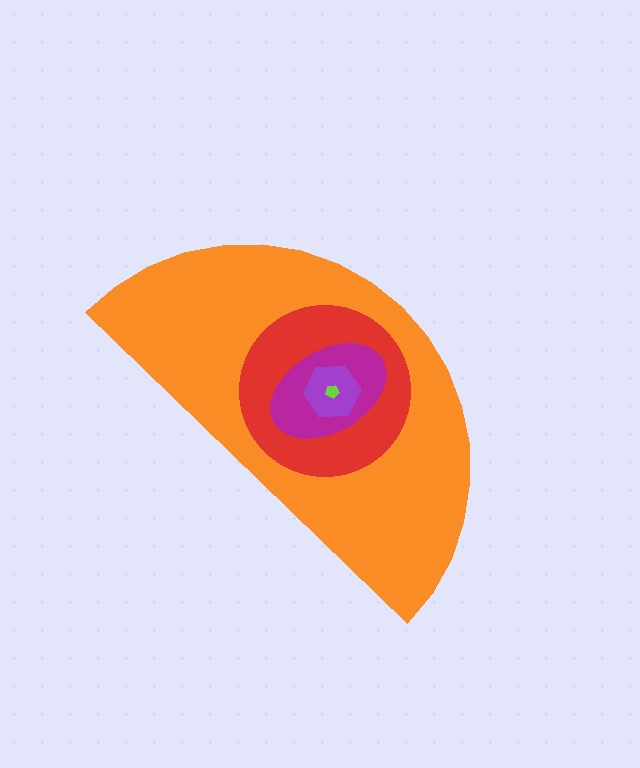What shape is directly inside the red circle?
The magenta ellipse.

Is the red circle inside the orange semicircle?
Yes.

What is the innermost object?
The lime pentagon.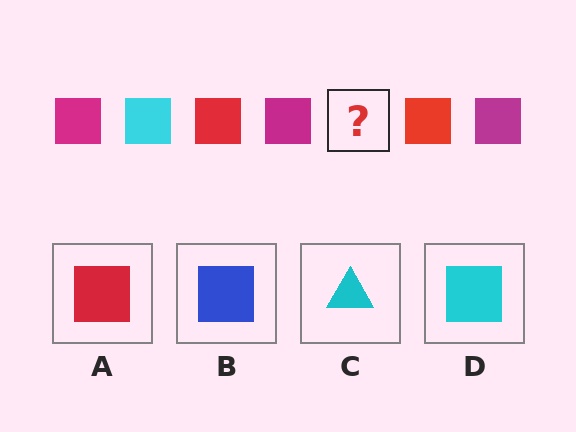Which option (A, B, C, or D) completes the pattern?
D.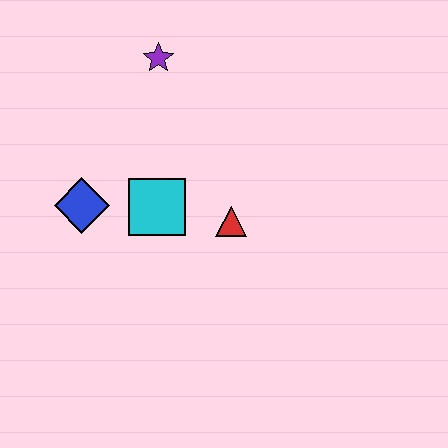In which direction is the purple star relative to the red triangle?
The purple star is above the red triangle.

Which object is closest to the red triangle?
The cyan square is closest to the red triangle.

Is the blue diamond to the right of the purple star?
No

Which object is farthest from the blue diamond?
The purple star is farthest from the blue diamond.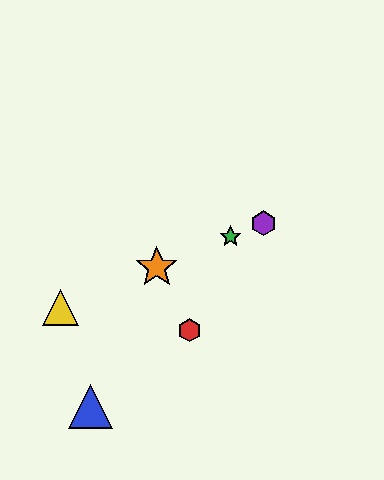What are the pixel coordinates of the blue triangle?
The blue triangle is at (90, 407).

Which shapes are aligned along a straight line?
The green star, the yellow triangle, the purple hexagon, the orange star are aligned along a straight line.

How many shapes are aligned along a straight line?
4 shapes (the green star, the yellow triangle, the purple hexagon, the orange star) are aligned along a straight line.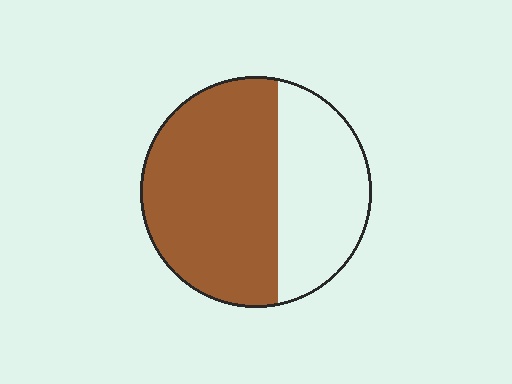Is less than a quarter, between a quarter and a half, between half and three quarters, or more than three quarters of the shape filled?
Between half and three quarters.